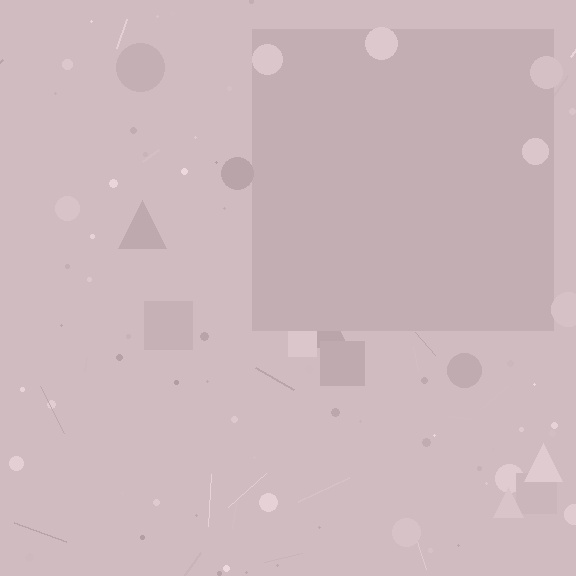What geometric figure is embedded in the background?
A square is embedded in the background.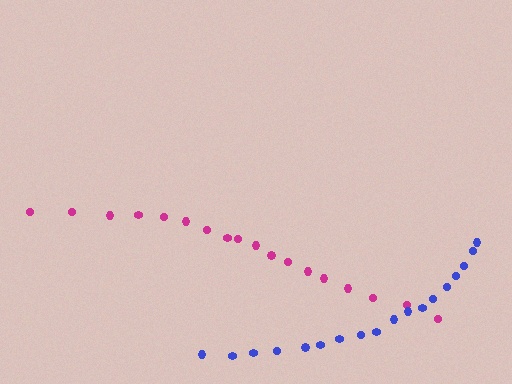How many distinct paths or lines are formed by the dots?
There are 2 distinct paths.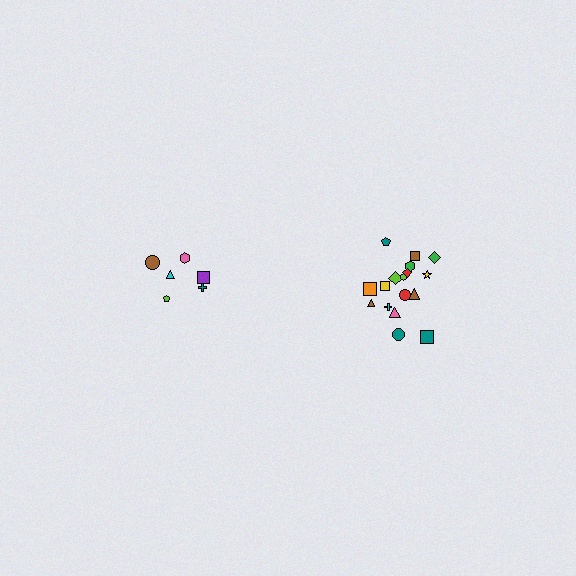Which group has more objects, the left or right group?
The right group.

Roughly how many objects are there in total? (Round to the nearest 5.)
Roughly 25 objects in total.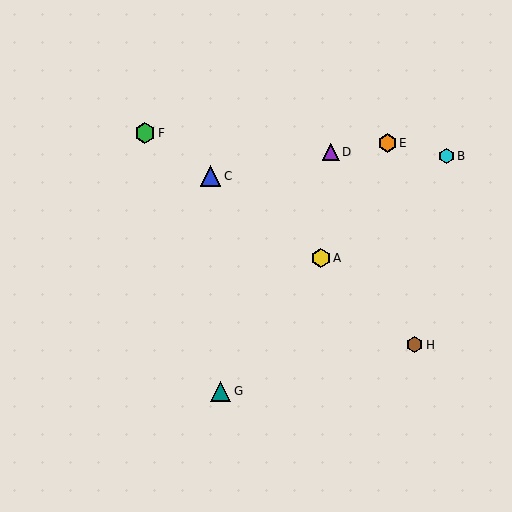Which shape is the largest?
The blue triangle (labeled C) is the largest.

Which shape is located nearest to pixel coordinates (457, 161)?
The cyan hexagon (labeled B) at (447, 156) is nearest to that location.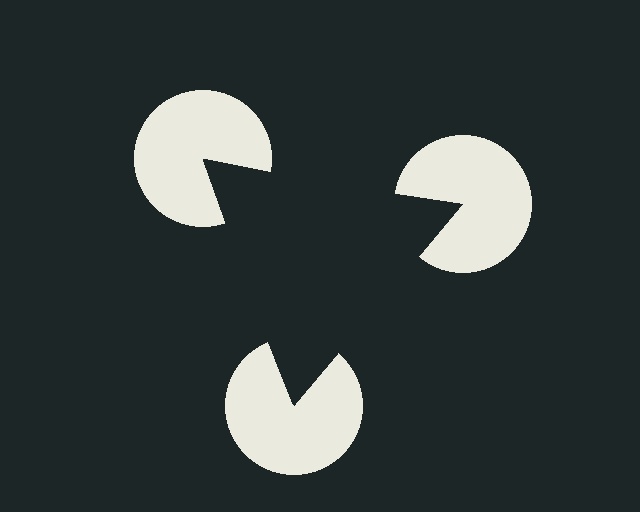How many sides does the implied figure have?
3 sides.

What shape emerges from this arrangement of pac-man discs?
An illusory triangle — its edges are inferred from the aligned wedge cuts in the pac-man discs, not physically drawn.